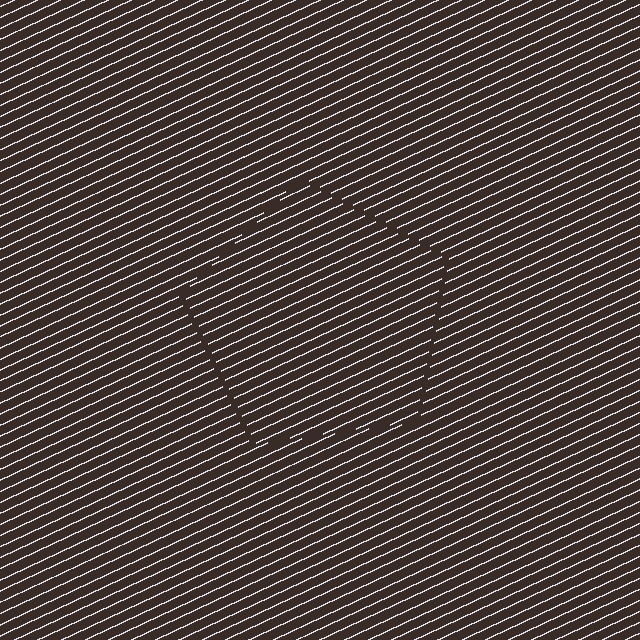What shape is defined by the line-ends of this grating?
An illusory pentagon. The interior of the shape contains the same grating, shifted by half a period — the contour is defined by the phase discontinuity where line-ends from the inner and outer gratings abut.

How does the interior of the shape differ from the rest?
The interior of the shape contains the same grating, shifted by half a period — the contour is defined by the phase discontinuity where line-ends from the inner and outer gratings abut.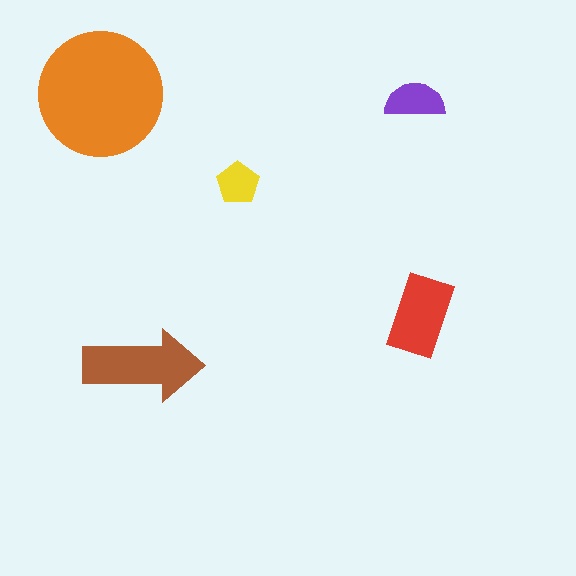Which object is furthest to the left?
The orange circle is leftmost.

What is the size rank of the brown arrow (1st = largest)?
2nd.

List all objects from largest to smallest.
The orange circle, the brown arrow, the red rectangle, the purple semicircle, the yellow pentagon.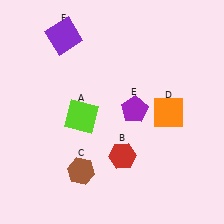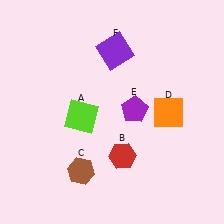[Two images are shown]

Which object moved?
The purple square (F) moved right.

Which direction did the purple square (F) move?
The purple square (F) moved right.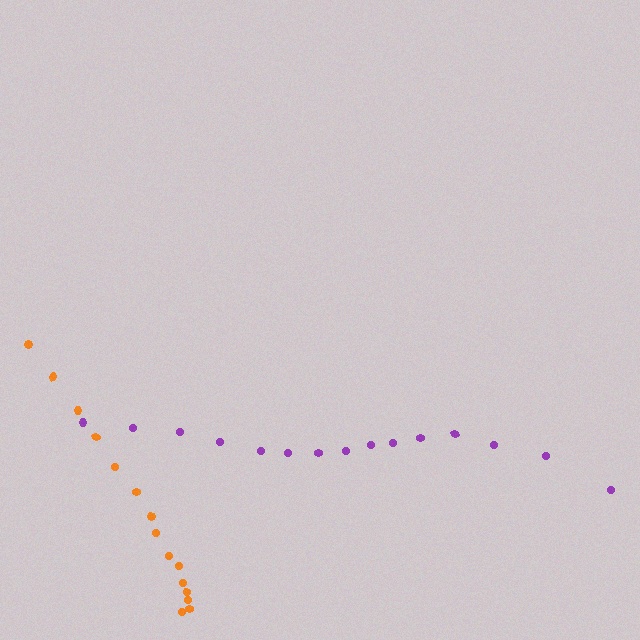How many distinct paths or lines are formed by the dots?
There are 2 distinct paths.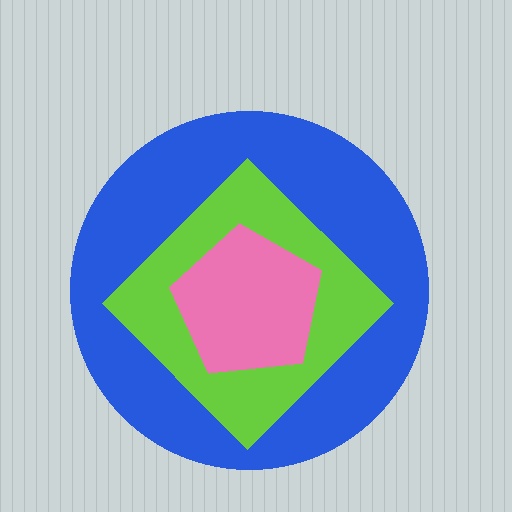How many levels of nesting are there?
3.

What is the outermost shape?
The blue circle.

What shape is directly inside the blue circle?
The lime diamond.